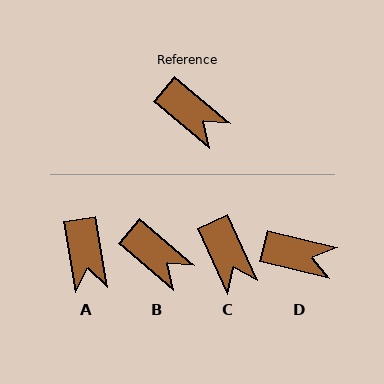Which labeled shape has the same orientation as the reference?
B.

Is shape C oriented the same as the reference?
No, it is off by about 26 degrees.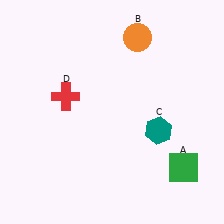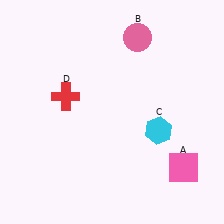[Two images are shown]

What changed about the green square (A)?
In Image 1, A is green. In Image 2, it changed to pink.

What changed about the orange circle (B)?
In Image 1, B is orange. In Image 2, it changed to pink.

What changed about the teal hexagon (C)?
In Image 1, C is teal. In Image 2, it changed to cyan.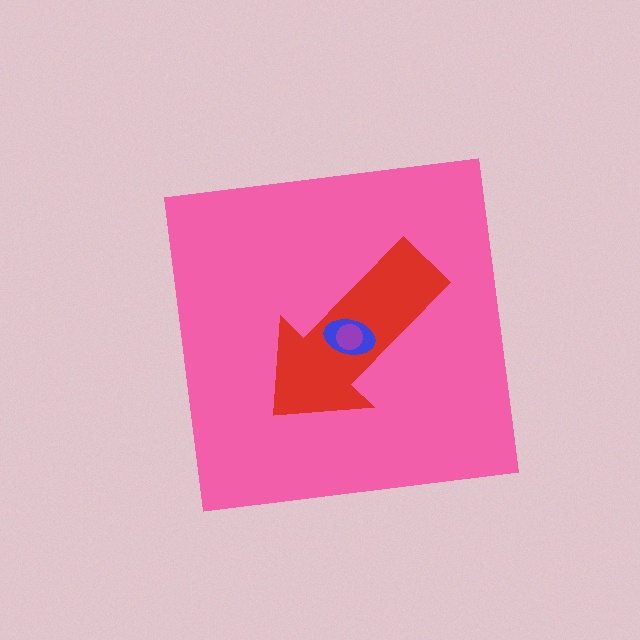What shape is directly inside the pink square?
The red arrow.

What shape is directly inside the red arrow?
The blue ellipse.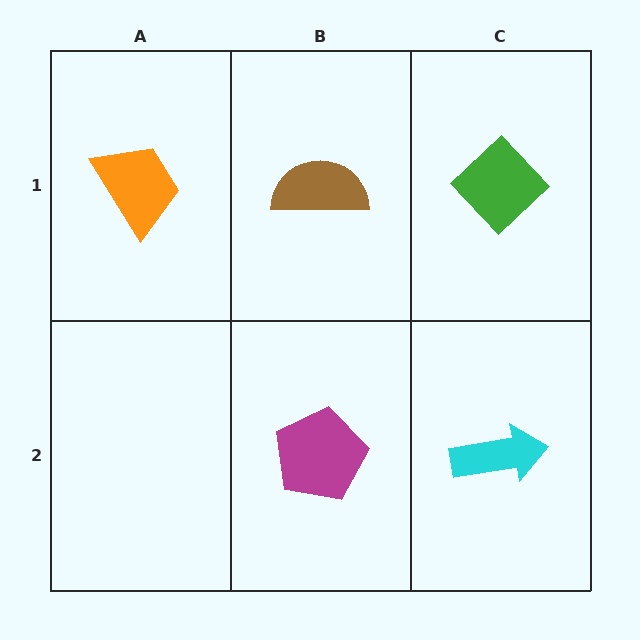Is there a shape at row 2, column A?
No, that cell is empty.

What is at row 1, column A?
An orange trapezoid.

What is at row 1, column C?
A green diamond.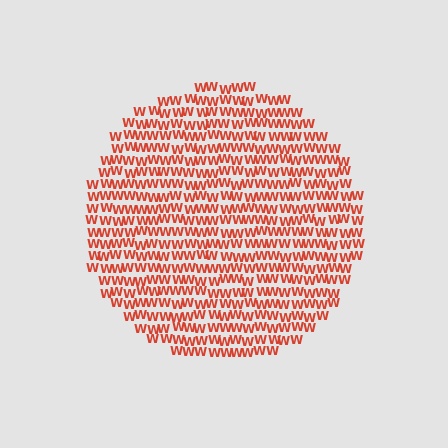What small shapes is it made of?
It is made of small letter W's.